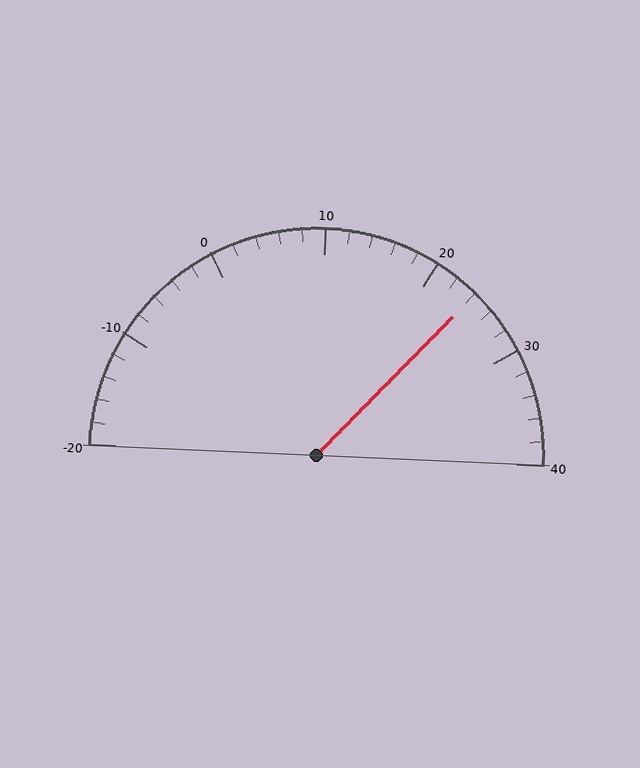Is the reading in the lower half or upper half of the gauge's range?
The reading is in the upper half of the range (-20 to 40).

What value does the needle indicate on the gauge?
The needle indicates approximately 24.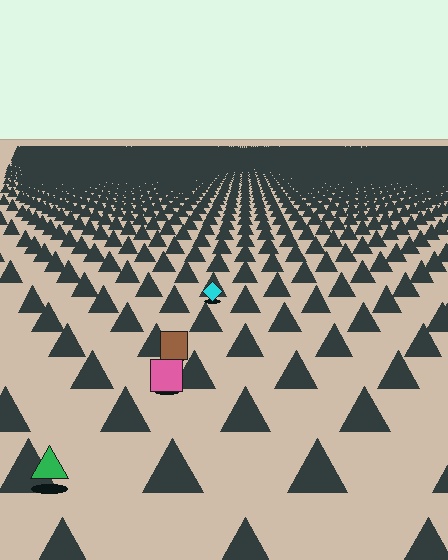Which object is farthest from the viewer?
The cyan diamond is farthest from the viewer. It appears smaller and the ground texture around it is denser.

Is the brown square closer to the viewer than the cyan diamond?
Yes. The brown square is closer — you can tell from the texture gradient: the ground texture is coarser near it.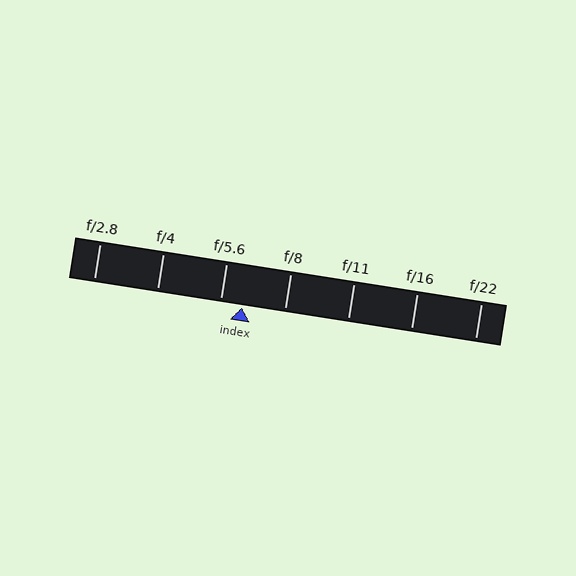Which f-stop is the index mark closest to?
The index mark is closest to f/5.6.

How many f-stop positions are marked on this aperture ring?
There are 7 f-stop positions marked.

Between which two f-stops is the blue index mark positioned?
The index mark is between f/5.6 and f/8.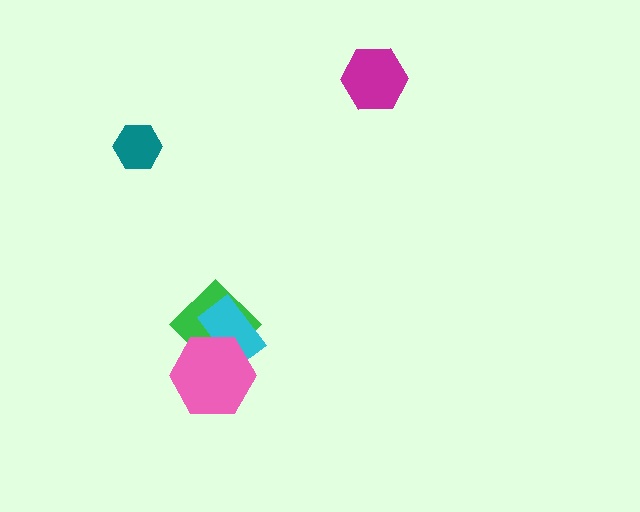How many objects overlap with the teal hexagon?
0 objects overlap with the teal hexagon.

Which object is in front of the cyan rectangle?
The pink hexagon is in front of the cyan rectangle.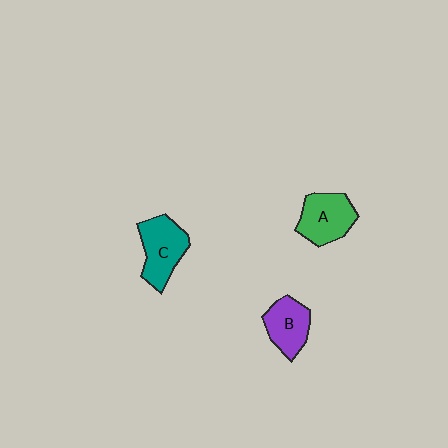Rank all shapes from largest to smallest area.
From largest to smallest: C (teal), A (green), B (purple).